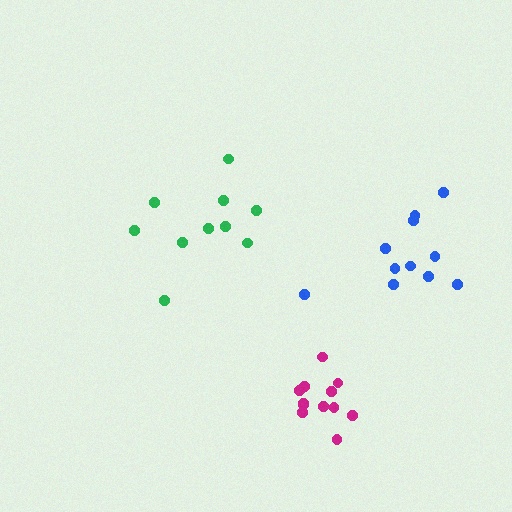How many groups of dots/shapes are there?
There are 3 groups.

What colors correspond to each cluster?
The clusters are colored: blue, green, magenta.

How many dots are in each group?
Group 1: 11 dots, Group 2: 10 dots, Group 3: 12 dots (33 total).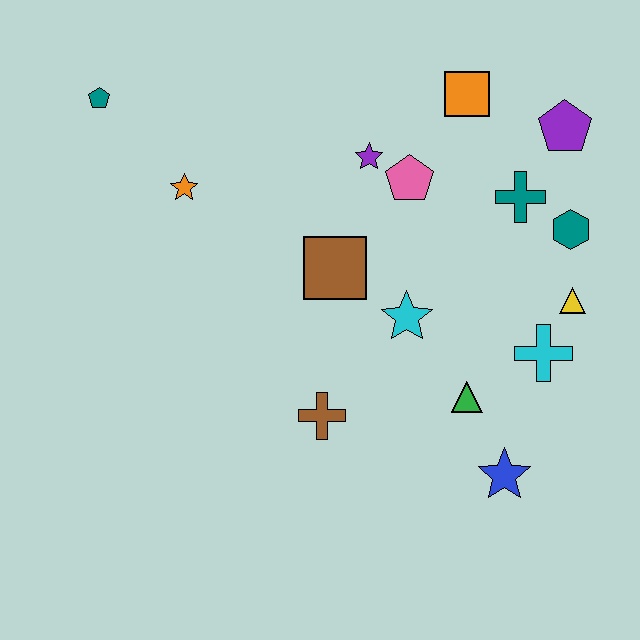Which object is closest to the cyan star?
The brown square is closest to the cyan star.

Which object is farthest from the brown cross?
The teal pentagon is farthest from the brown cross.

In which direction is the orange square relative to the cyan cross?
The orange square is above the cyan cross.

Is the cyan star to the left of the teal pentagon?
No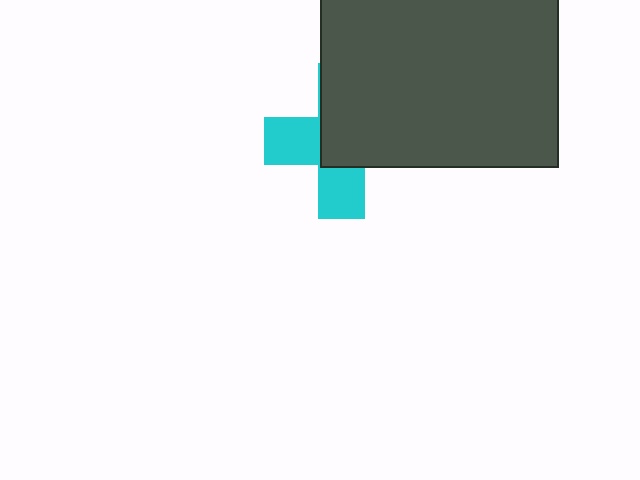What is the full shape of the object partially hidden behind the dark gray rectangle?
The partially hidden object is a cyan cross.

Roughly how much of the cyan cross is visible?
A small part of it is visible (roughly 42%).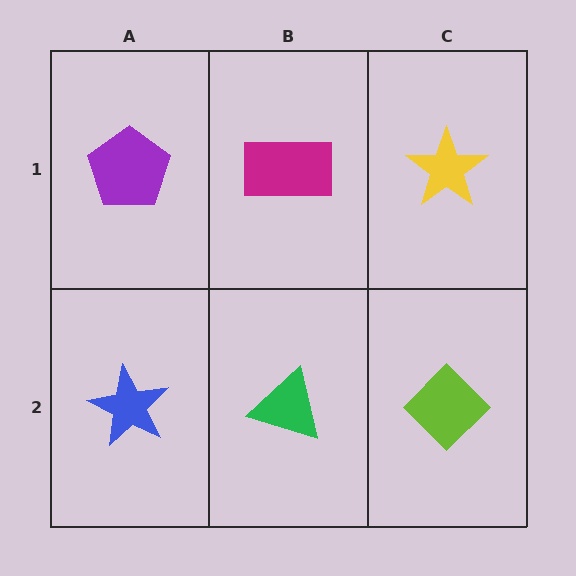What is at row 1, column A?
A purple pentagon.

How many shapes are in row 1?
3 shapes.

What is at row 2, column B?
A green triangle.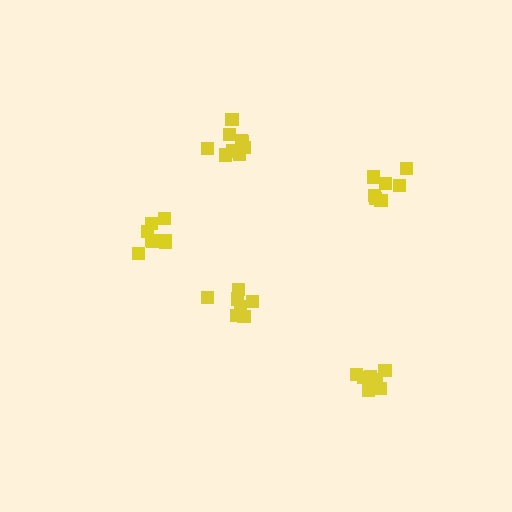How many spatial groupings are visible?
There are 5 spatial groupings.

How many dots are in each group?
Group 1: 8 dots, Group 2: 7 dots, Group 3: 7 dots, Group 4: 10 dots, Group 5: 8 dots (40 total).